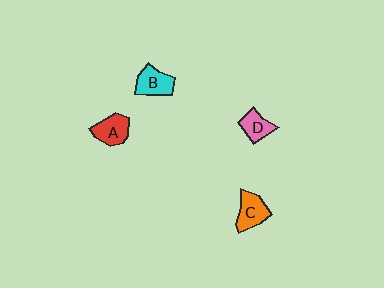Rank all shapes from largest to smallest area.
From largest to smallest: B (cyan), C (orange), A (red), D (pink).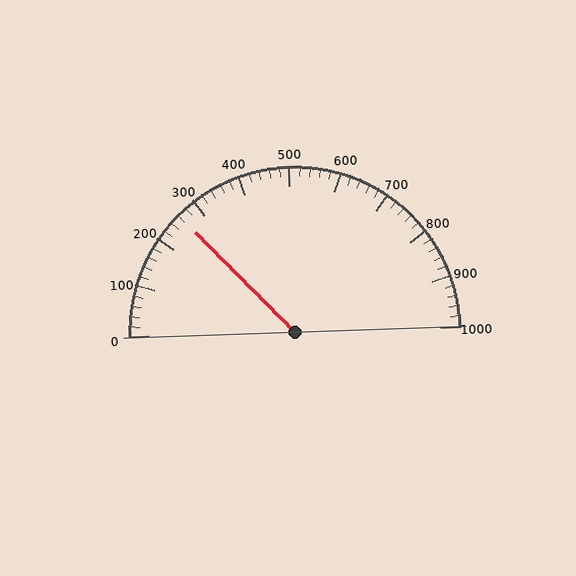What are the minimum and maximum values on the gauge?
The gauge ranges from 0 to 1000.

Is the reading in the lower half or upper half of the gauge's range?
The reading is in the lower half of the range (0 to 1000).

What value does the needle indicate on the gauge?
The needle indicates approximately 260.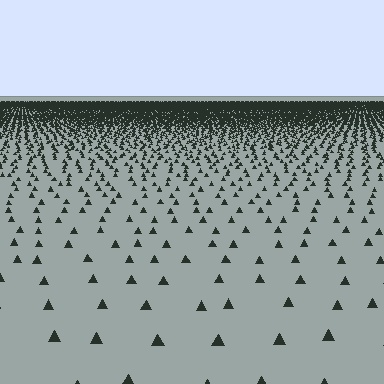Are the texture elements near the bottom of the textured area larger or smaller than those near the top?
Larger. Near the bottom, elements are closer to the viewer and appear at a bigger on-screen size.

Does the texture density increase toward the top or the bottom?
Density increases toward the top.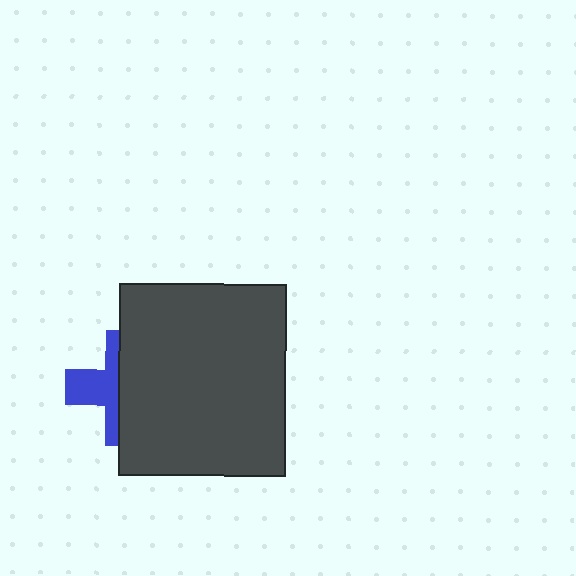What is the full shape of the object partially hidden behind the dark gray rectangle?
The partially hidden object is a blue cross.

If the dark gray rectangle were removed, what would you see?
You would see the complete blue cross.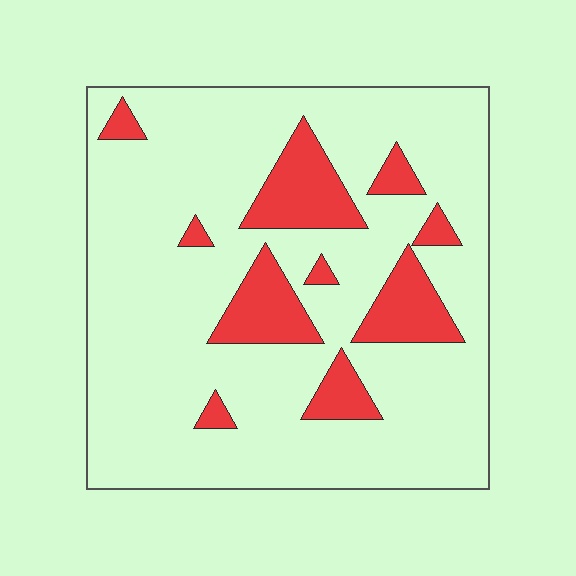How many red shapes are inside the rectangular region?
10.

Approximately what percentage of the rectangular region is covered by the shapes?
Approximately 20%.